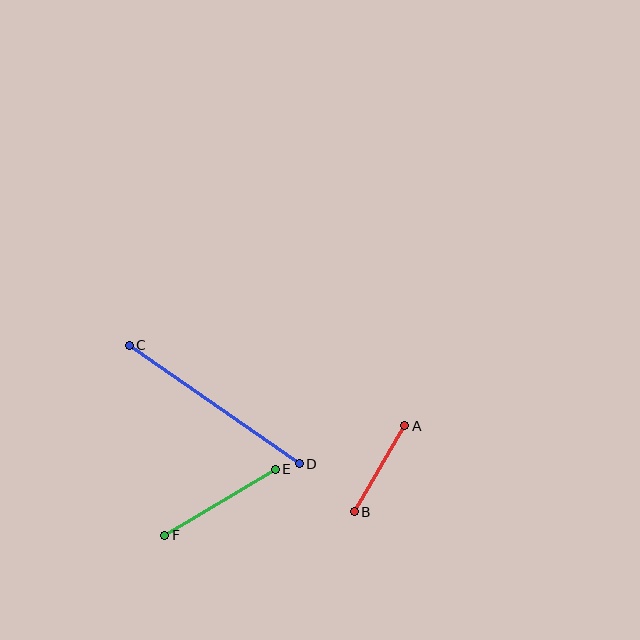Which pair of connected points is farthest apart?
Points C and D are farthest apart.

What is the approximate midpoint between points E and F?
The midpoint is at approximately (220, 502) pixels.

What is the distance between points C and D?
The distance is approximately 207 pixels.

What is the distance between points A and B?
The distance is approximately 100 pixels.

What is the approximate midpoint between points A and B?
The midpoint is at approximately (380, 469) pixels.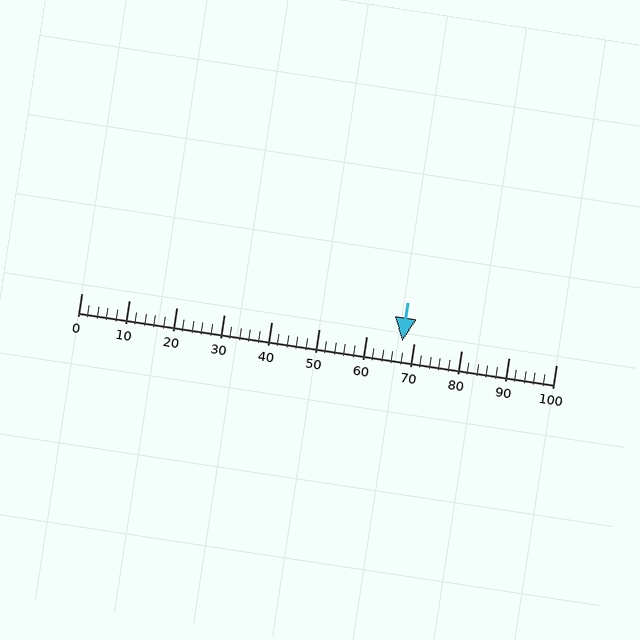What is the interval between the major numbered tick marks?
The major tick marks are spaced 10 units apart.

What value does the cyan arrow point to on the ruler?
The cyan arrow points to approximately 68.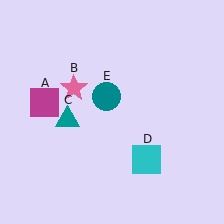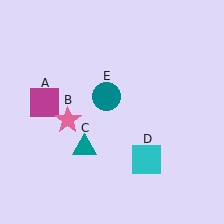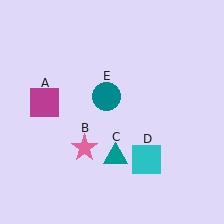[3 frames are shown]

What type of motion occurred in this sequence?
The pink star (object B), teal triangle (object C) rotated counterclockwise around the center of the scene.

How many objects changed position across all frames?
2 objects changed position: pink star (object B), teal triangle (object C).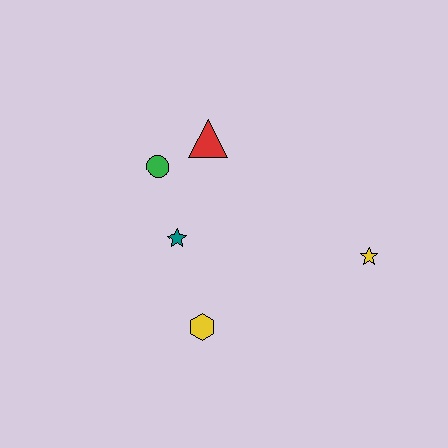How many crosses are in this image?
There are no crosses.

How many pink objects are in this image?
There are no pink objects.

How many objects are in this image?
There are 5 objects.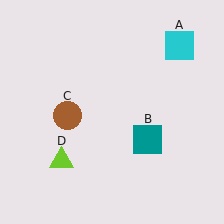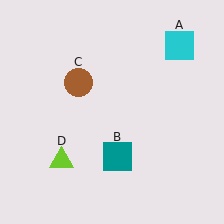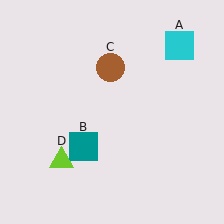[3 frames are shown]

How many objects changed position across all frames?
2 objects changed position: teal square (object B), brown circle (object C).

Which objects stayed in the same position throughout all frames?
Cyan square (object A) and lime triangle (object D) remained stationary.